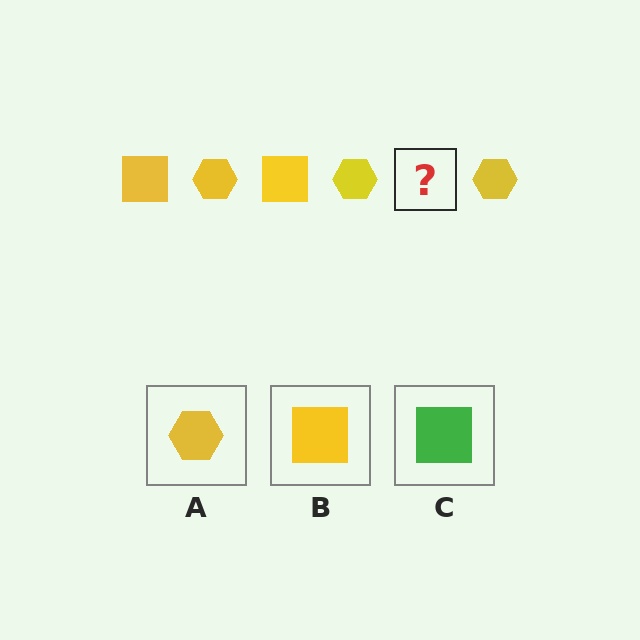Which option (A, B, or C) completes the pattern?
B.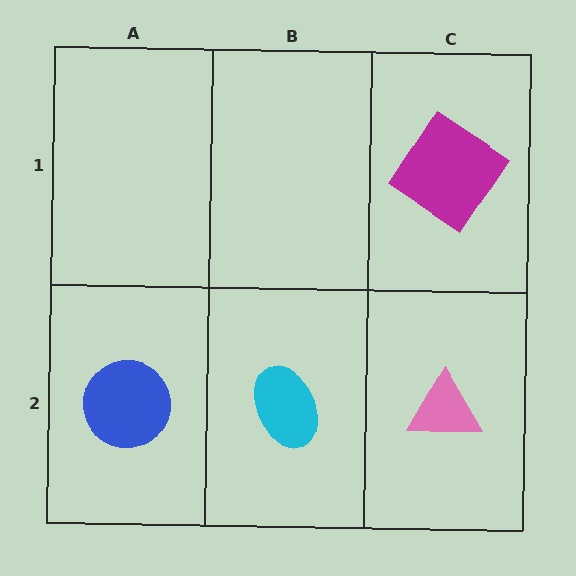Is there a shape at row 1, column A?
No, that cell is empty.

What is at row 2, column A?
A blue circle.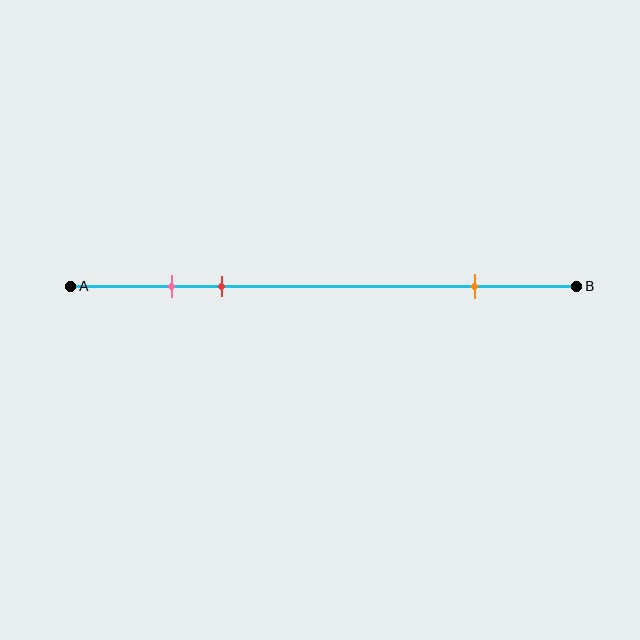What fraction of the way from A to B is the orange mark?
The orange mark is approximately 80% (0.8) of the way from A to B.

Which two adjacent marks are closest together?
The pink and red marks are the closest adjacent pair.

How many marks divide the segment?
There are 3 marks dividing the segment.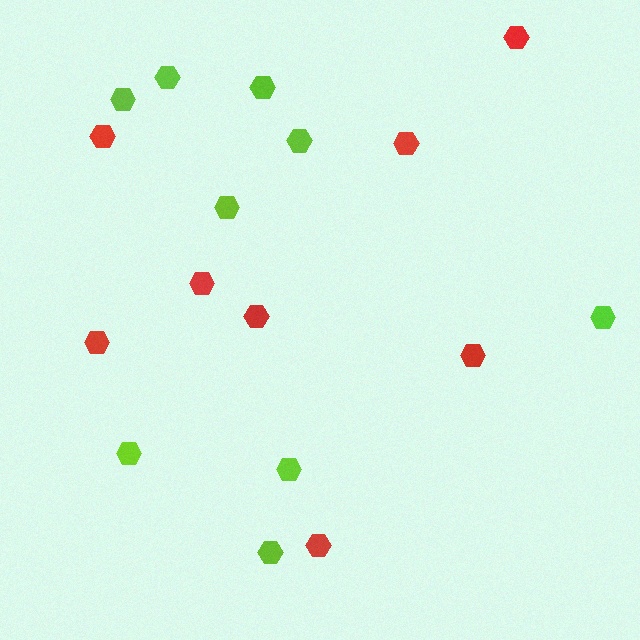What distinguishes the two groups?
There are 2 groups: one group of red hexagons (8) and one group of lime hexagons (9).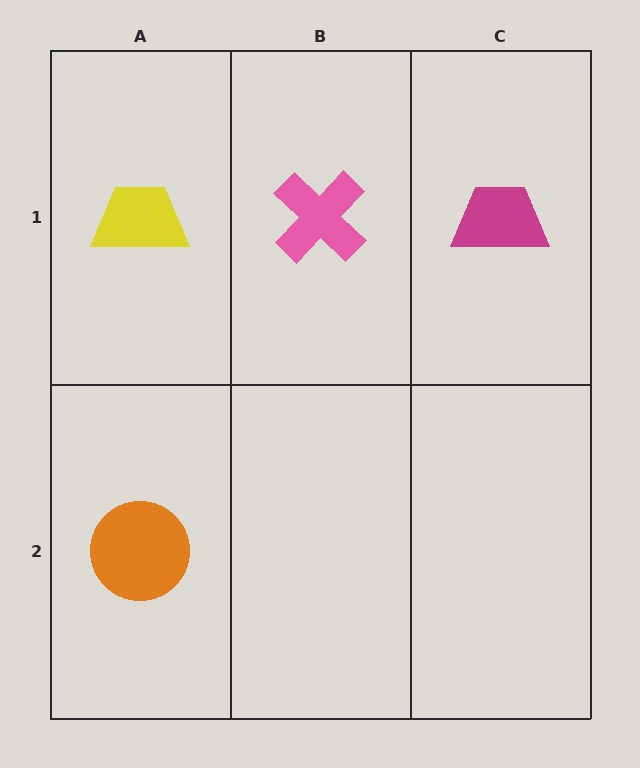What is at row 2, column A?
An orange circle.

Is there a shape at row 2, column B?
No, that cell is empty.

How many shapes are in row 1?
3 shapes.